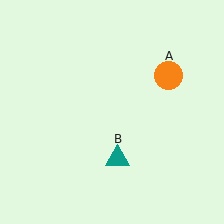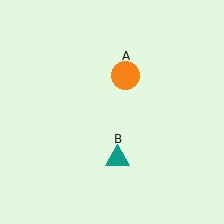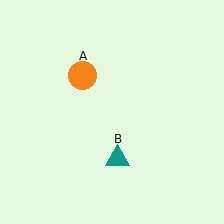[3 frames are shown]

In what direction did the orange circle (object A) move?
The orange circle (object A) moved left.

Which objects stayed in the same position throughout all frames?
Teal triangle (object B) remained stationary.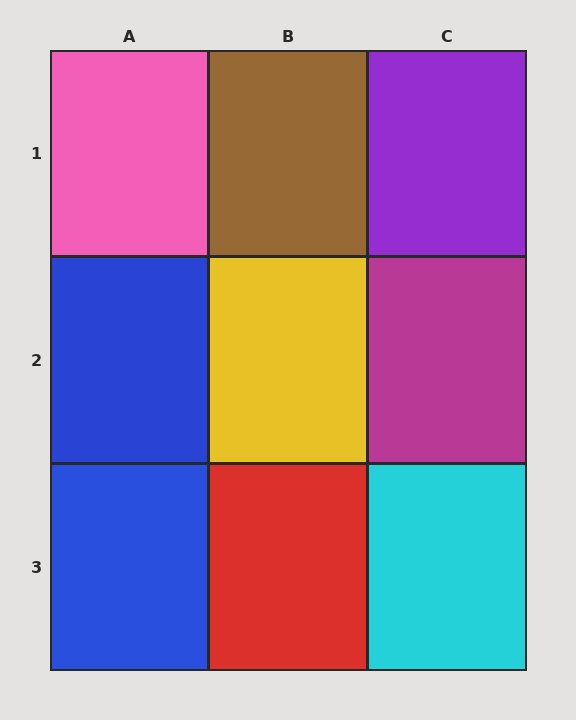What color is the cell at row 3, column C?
Cyan.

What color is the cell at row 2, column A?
Blue.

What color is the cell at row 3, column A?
Blue.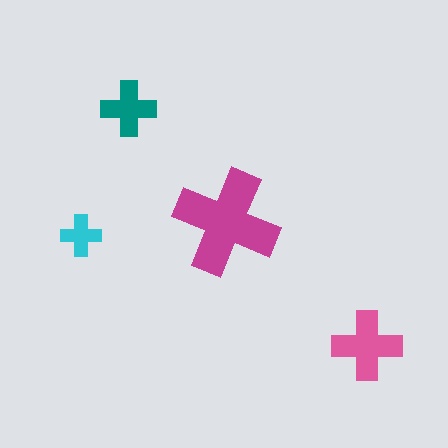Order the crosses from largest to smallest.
the magenta one, the pink one, the teal one, the cyan one.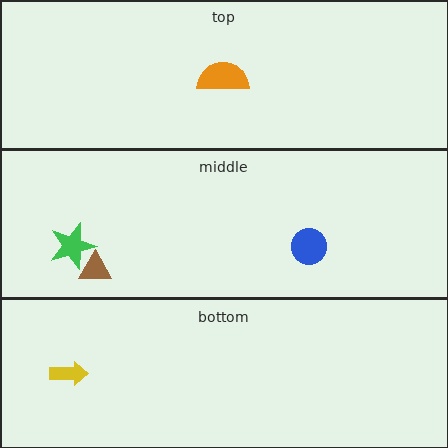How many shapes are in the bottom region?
1.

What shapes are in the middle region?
The green star, the blue circle, the brown triangle.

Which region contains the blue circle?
The middle region.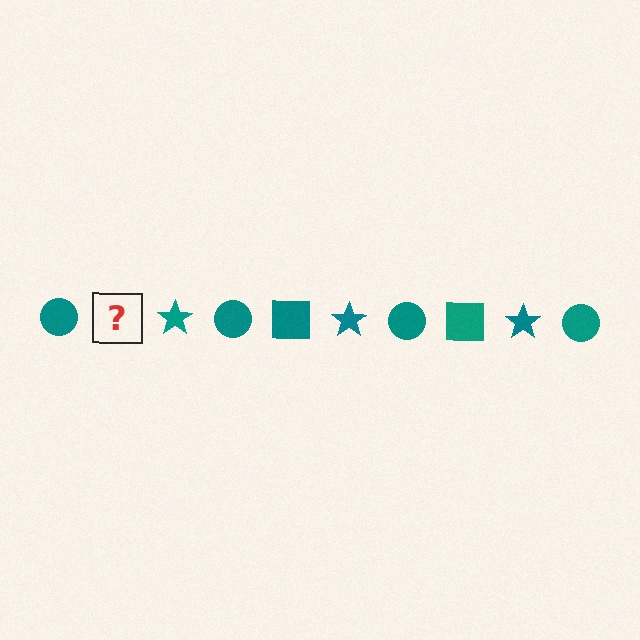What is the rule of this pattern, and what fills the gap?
The rule is that the pattern cycles through circle, square, star shapes in teal. The gap should be filled with a teal square.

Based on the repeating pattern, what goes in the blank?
The blank should be a teal square.